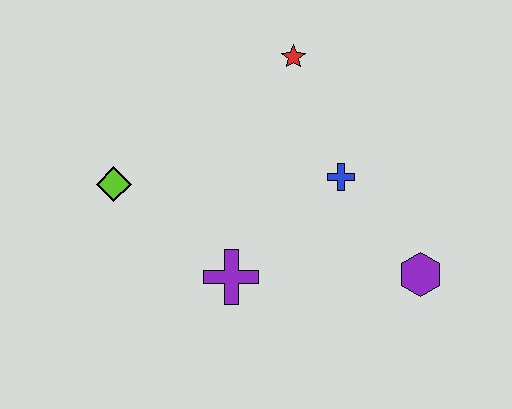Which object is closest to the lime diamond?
The purple cross is closest to the lime diamond.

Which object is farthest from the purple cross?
The red star is farthest from the purple cross.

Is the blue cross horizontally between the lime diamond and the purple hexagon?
Yes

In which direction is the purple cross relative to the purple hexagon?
The purple cross is to the left of the purple hexagon.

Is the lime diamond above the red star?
No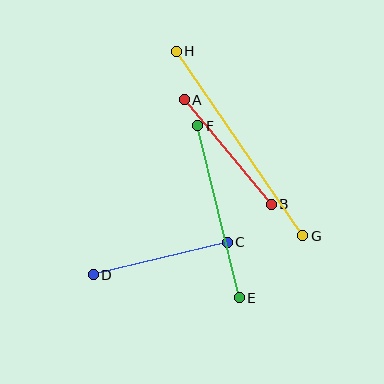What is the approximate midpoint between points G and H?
The midpoint is at approximately (239, 144) pixels.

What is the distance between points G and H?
The distance is approximately 224 pixels.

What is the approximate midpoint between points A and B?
The midpoint is at approximately (228, 152) pixels.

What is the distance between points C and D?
The distance is approximately 138 pixels.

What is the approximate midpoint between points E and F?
The midpoint is at approximately (218, 212) pixels.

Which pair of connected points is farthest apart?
Points G and H are farthest apart.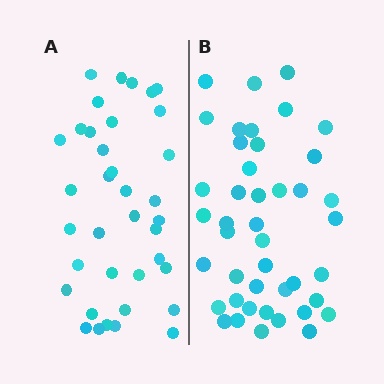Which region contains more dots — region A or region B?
Region B (the right region) has more dots.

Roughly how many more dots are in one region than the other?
Region B has about 6 more dots than region A.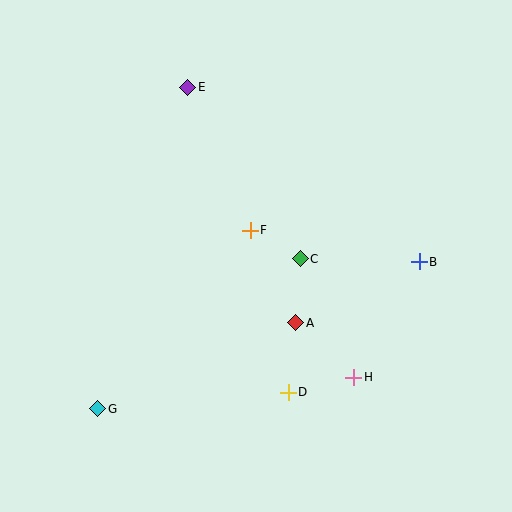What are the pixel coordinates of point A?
Point A is at (296, 323).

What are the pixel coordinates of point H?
Point H is at (354, 377).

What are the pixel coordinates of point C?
Point C is at (300, 259).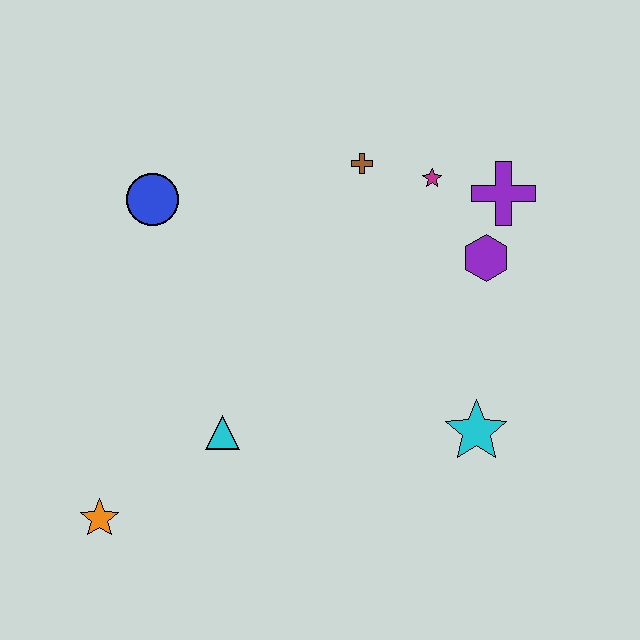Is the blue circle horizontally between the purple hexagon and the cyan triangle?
No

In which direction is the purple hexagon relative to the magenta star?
The purple hexagon is below the magenta star.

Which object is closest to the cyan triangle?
The orange star is closest to the cyan triangle.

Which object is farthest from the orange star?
The purple cross is farthest from the orange star.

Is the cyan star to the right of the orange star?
Yes